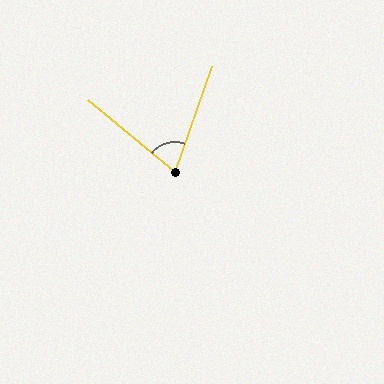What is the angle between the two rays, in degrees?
Approximately 69 degrees.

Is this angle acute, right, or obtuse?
It is acute.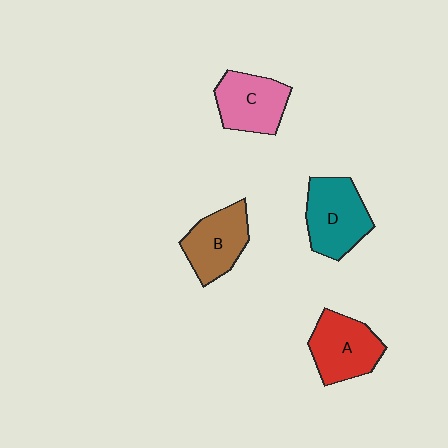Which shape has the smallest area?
Shape B (brown).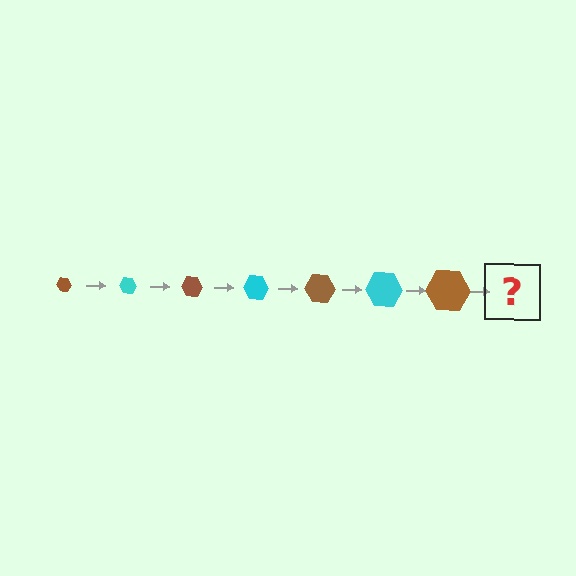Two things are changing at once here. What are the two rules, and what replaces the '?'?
The two rules are that the hexagon grows larger each step and the color cycles through brown and cyan. The '?' should be a cyan hexagon, larger than the previous one.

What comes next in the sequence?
The next element should be a cyan hexagon, larger than the previous one.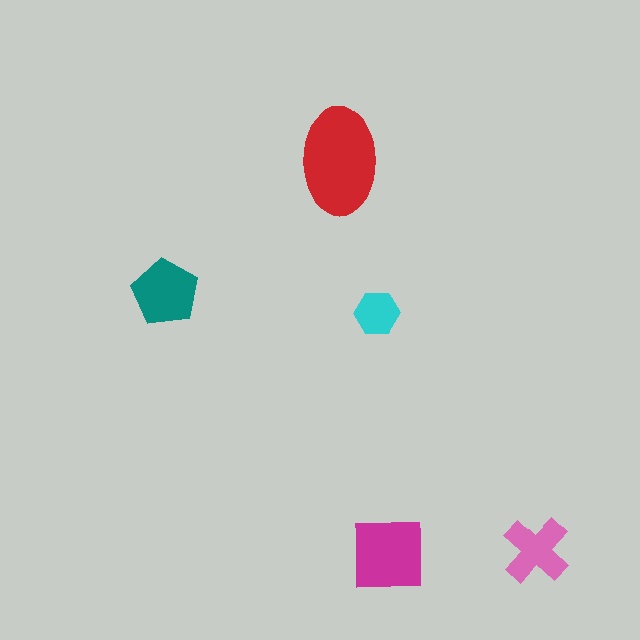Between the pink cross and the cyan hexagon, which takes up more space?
The pink cross.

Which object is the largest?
The red ellipse.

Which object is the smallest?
The cyan hexagon.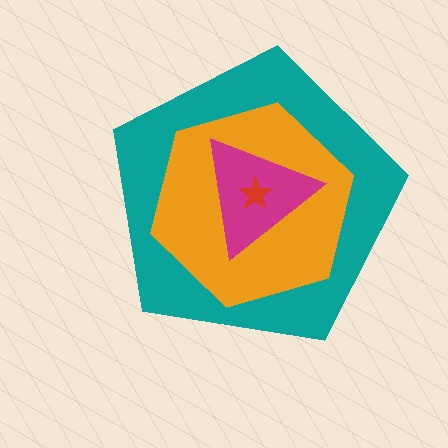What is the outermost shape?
The teal pentagon.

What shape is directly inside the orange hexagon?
The magenta triangle.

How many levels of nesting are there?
4.